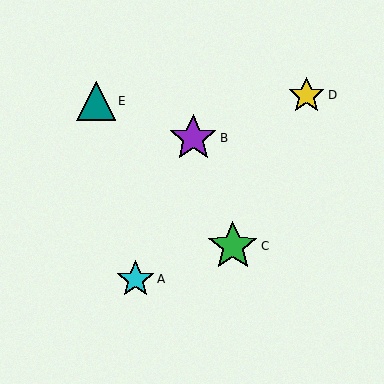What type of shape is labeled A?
Shape A is a cyan star.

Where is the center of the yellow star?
The center of the yellow star is at (307, 95).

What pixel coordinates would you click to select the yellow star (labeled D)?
Click at (307, 95) to select the yellow star D.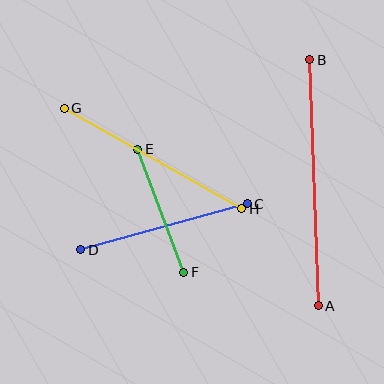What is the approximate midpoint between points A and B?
The midpoint is at approximately (314, 183) pixels.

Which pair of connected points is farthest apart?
Points A and B are farthest apart.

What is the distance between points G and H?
The distance is approximately 203 pixels.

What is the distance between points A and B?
The distance is approximately 246 pixels.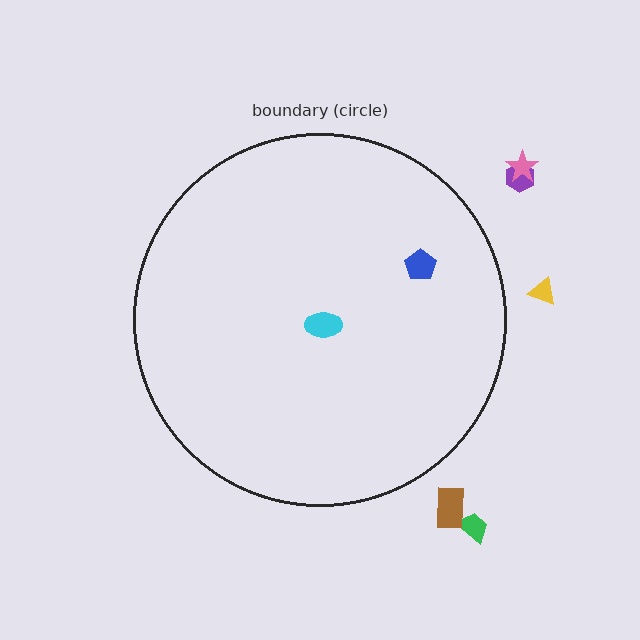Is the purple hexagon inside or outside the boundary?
Outside.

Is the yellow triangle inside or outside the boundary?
Outside.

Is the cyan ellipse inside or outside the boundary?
Inside.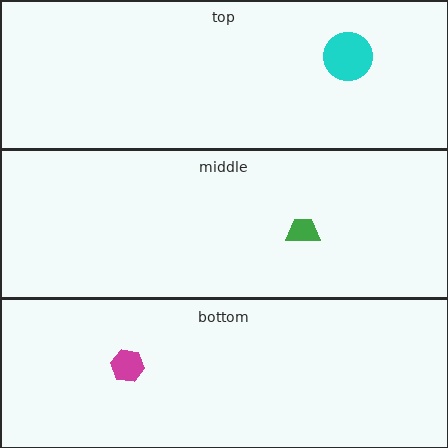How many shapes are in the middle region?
1.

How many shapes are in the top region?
1.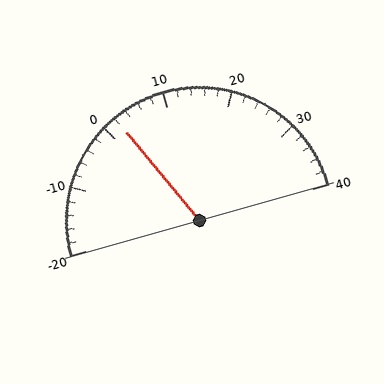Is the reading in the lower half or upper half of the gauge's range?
The reading is in the lower half of the range (-20 to 40).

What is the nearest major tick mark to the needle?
The nearest major tick mark is 0.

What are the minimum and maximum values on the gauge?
The gauge ranges from -20 to 40.